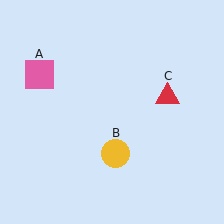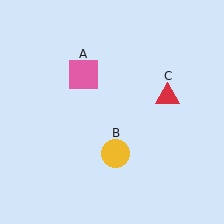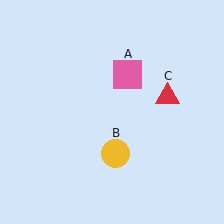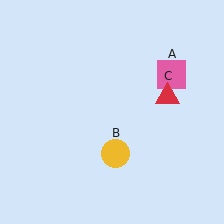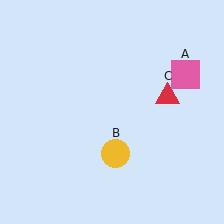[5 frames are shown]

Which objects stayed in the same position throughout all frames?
Yellow circle (object B) and red triangle (object C) remained stationary.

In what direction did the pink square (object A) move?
The pink square (object A) moved right.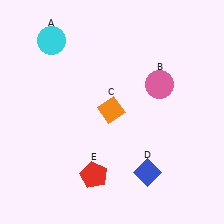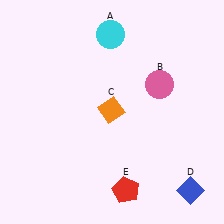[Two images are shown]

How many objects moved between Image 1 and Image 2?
3 objects moved between the two images.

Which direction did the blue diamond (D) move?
The blue diamond (D) moved right.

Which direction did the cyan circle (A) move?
The cyan circle (A) moved right.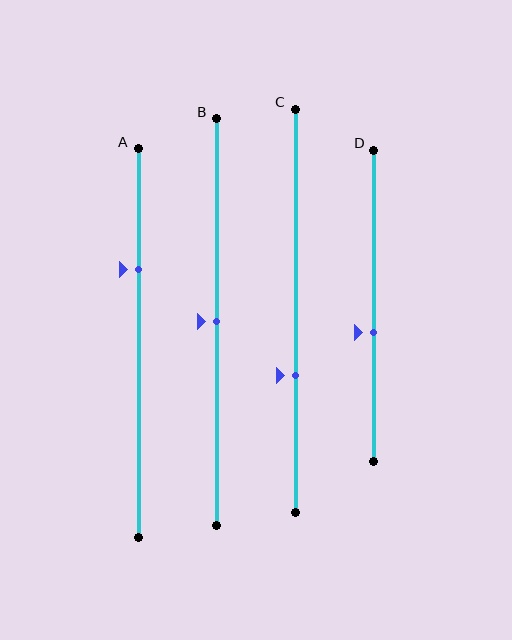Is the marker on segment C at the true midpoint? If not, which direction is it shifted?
No, the marker on segment C is shifted downward by about 16% of the segment length.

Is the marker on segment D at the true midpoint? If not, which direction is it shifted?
No, the marker on segment D is shifted downward by about 9% of the segment length.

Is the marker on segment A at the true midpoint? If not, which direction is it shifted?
No, the marker on segment A is shifted upward by about 19% of the segment length.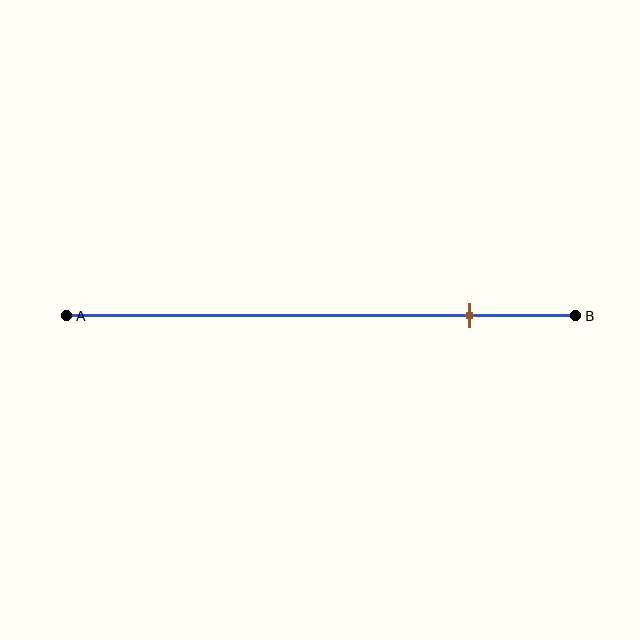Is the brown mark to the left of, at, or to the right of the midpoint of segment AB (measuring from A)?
The brown mark is to the right of the midpoint of segment AB.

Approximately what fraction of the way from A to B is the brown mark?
The brown mark is approximately 80% of the way from A to B.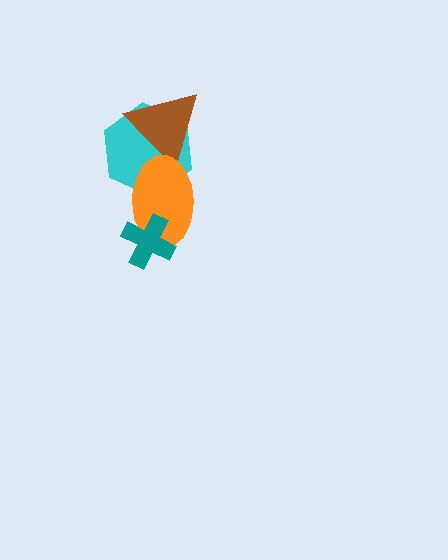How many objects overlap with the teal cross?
1 object overlaps with the teal cross.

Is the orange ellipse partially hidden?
Yes, it is partially covered by another shape.